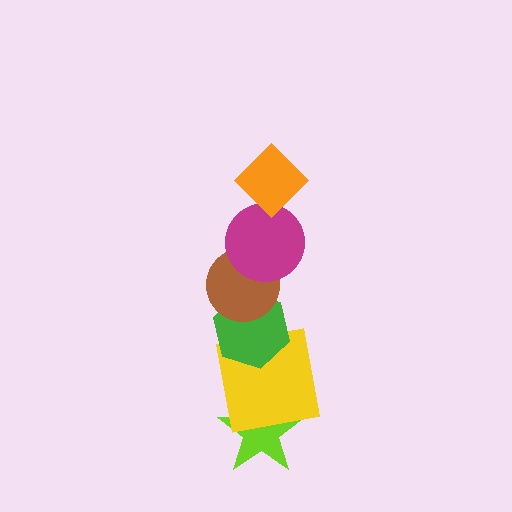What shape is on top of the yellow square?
The green hexagon is on top of the yellow square.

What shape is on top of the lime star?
The yellow square is on top of the lime star.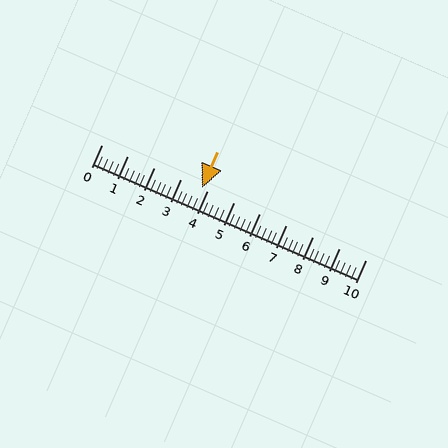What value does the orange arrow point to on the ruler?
The orange arrow points to approximately 3.8.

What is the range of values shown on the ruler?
The ruler shows values from 0 to 10.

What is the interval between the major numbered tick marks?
The major tick marks are spaced 1 units apart.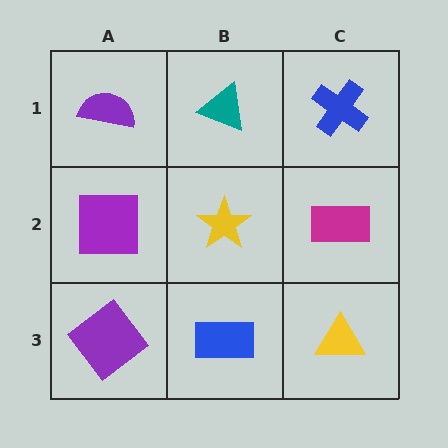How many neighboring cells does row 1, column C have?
2.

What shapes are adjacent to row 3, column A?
A purple square (row 2, column A), a blue rectangle (row 3, column B).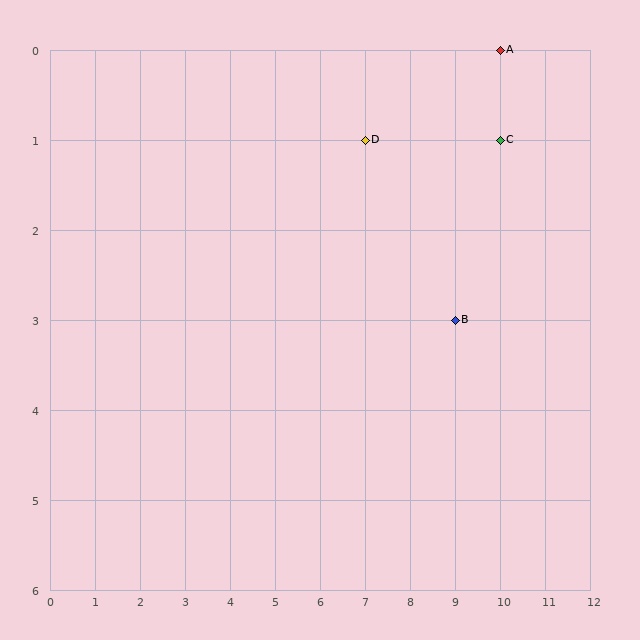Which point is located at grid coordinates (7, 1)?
Point D is at (7, 1).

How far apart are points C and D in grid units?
Points C and D are 3 columns apart.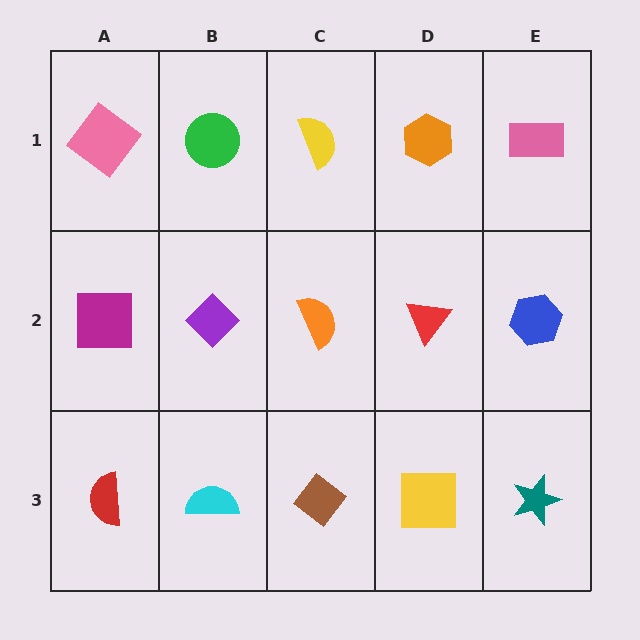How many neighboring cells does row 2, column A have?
3.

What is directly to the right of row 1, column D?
A pink rectangle.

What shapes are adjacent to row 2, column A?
A pink diamond (row 1, column A), a red semicircle (row 3, column A), a purple diamond (row 2, column B).